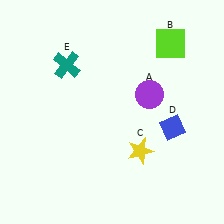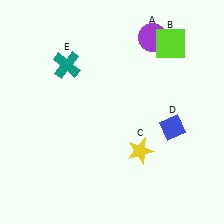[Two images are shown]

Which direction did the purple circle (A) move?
The purple circle (A) moved up.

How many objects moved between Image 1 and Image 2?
1 object moved between the two images.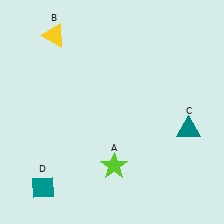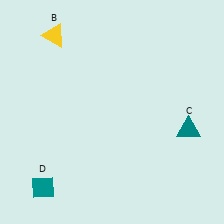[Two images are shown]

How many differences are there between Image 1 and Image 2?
There is 1 difference between the two images.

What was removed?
The lime star (A) was removed in Image 2.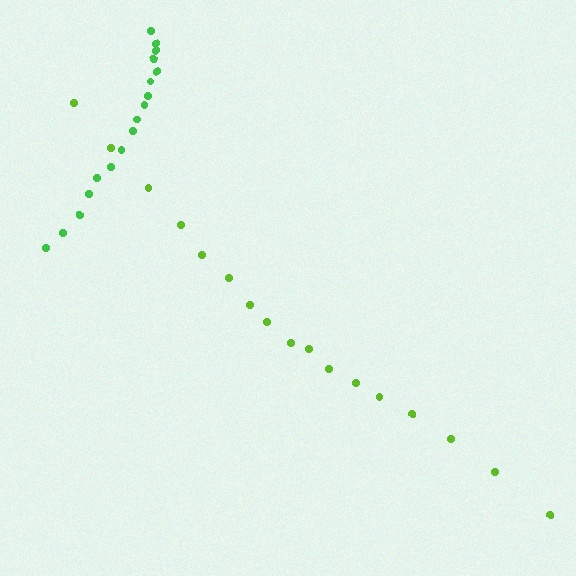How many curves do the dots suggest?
There are 2 distinct paths.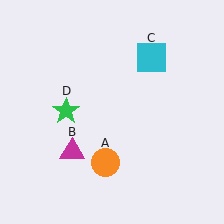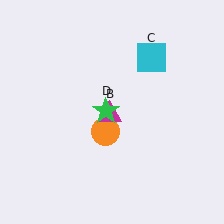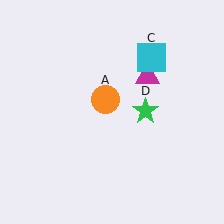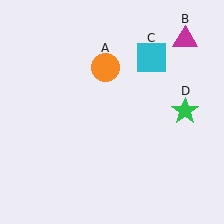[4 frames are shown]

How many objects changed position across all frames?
3 objects changed position: orange circle (object A), magenta triangle (object B), green star (object D).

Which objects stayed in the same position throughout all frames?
Cyan square (object C) remained stationary.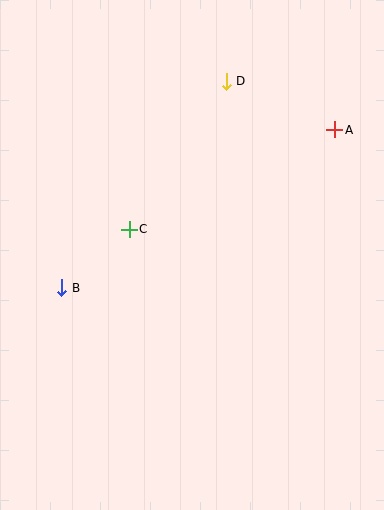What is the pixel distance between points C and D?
The distance between C and D is 177 pixels.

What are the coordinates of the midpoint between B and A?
The midpoint between B and A is at (198, 209).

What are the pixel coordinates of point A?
Point A is at (335, 130).